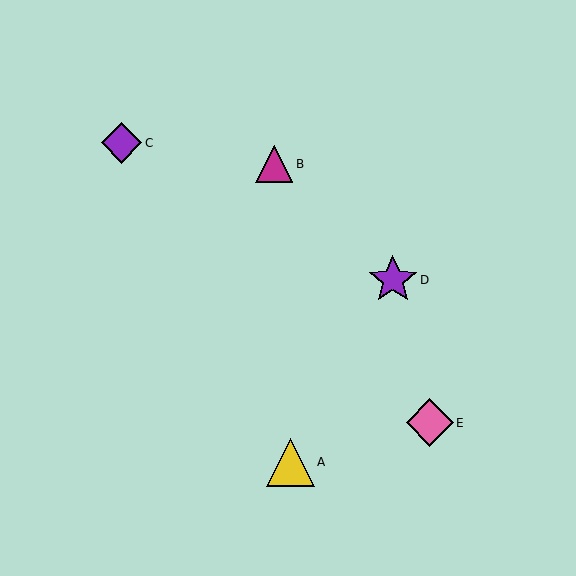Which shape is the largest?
The purple star (labeled D) is the largest.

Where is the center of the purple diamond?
The center of the purple diamond is at (121, 143).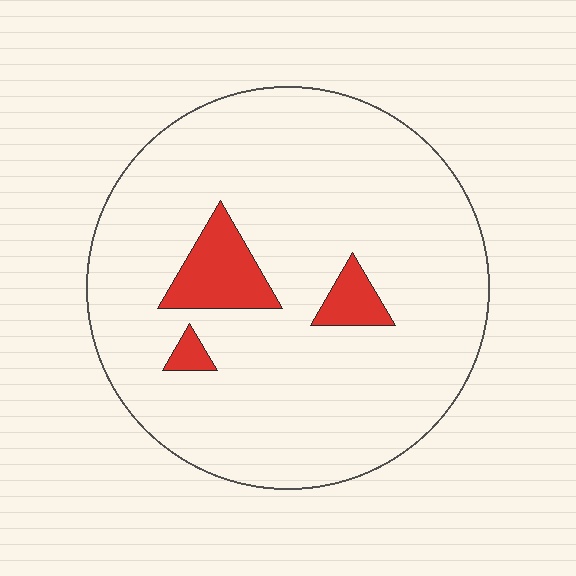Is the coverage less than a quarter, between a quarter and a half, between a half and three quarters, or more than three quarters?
Less than a quarter.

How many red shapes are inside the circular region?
3.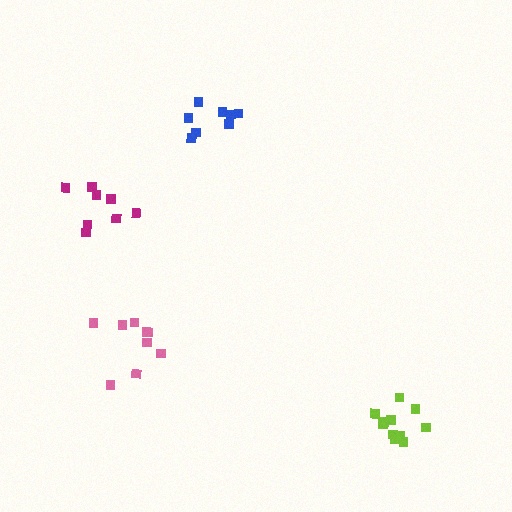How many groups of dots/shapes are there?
There are 4 groups.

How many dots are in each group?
Group 1: 8 dots, Group 2: 11 dots, Group 3: 8 dots, Group 4: 9 dots (36 total).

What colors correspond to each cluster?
The clusters are colored: magenta, lime, blue, pink.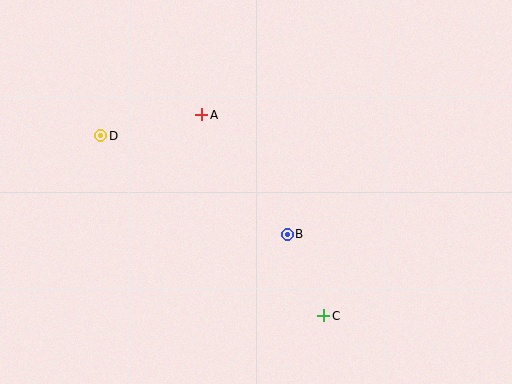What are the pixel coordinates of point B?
Point B is at (287, 234).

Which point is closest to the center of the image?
Point B at (287, 234) is closest to the center.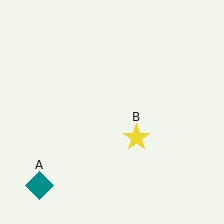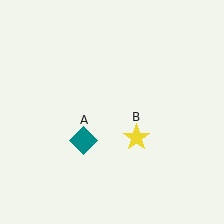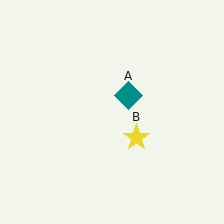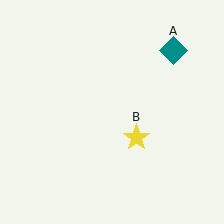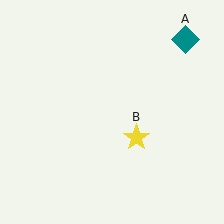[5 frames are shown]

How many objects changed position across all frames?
1 object changed position: teal diamond (object A).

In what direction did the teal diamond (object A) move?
The teal diamond (object A) moved up and to the right.